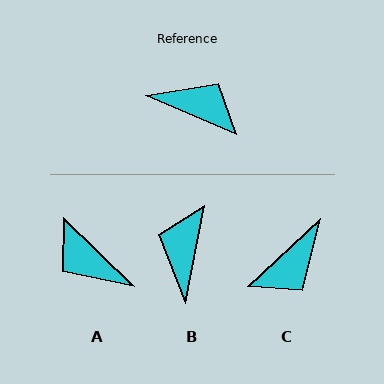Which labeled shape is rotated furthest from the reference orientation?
A, about 159 degrees away.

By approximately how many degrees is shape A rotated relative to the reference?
Approximately 159 degrees counter-clockwise.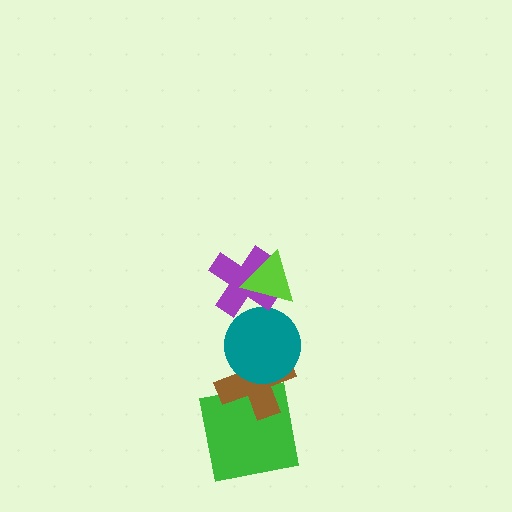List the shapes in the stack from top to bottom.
From top to bottom: the lime triangle, the purple cross, the teal circle, the brown cross, the green square.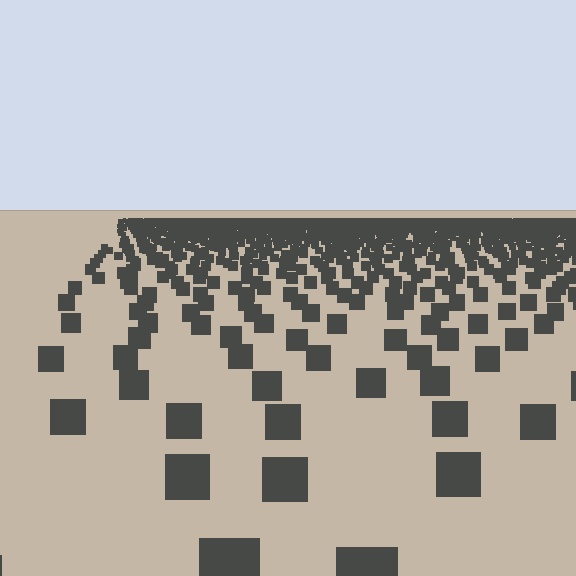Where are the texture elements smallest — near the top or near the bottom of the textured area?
Near the top.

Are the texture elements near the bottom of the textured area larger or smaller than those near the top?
Larger. Near the bottom, elements are closer to the viewer and appear at a bigger on-screen size.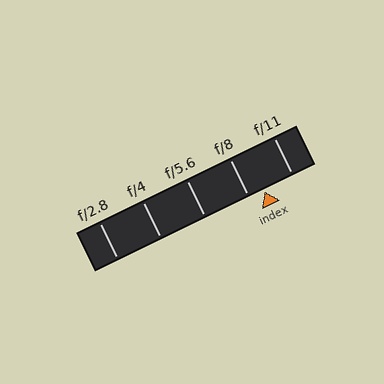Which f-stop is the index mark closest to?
The index mark is closest to f/8.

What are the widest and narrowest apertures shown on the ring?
The widest aperture shown is f/2.8 and the narrowest is f/11.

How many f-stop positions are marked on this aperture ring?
There are 5 f-stop positions marked.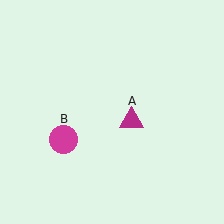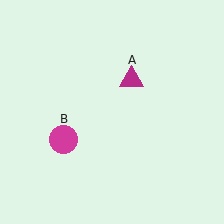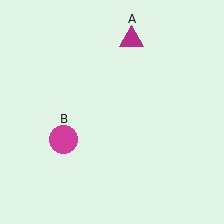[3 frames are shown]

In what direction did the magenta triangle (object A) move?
The magenta triangle (object A) moved up.